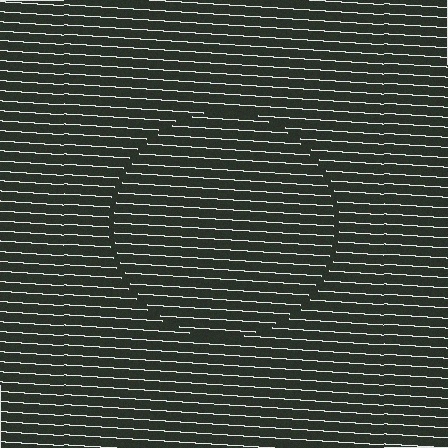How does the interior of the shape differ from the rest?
The interior of the shape contains the same grating, shifted by half a period — the contour is defined by the phase discontinuity where line-ends from the inner and outer gratings abut.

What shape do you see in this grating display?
An illusory circle. The interior of the shape contains the same grating, shifted by half a period — the contour is defined by the phase discontinuity where line-ends from the inner and outer gratings abut.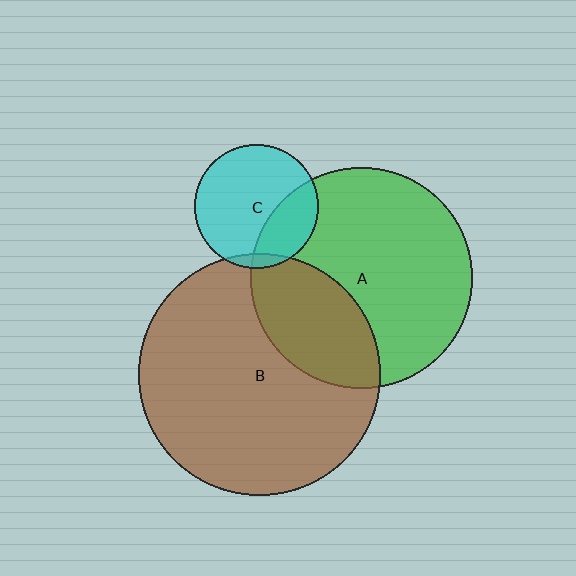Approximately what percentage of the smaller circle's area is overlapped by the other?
Approximately 30%.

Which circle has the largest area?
Circle B (brown).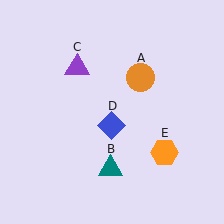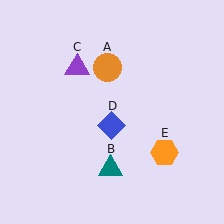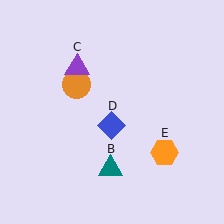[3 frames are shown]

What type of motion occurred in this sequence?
The orange circle (object A) rotated counterclockwise around the center of the scene.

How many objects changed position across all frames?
1 object changed position: orange circle (object A).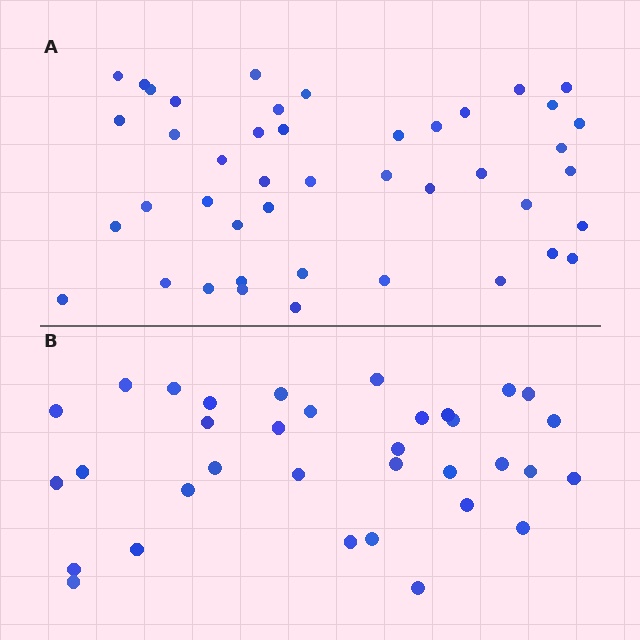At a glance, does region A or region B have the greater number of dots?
Region A (the top region) has more dots.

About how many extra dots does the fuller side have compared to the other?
Region A has roughly 10 or so more dots than region B.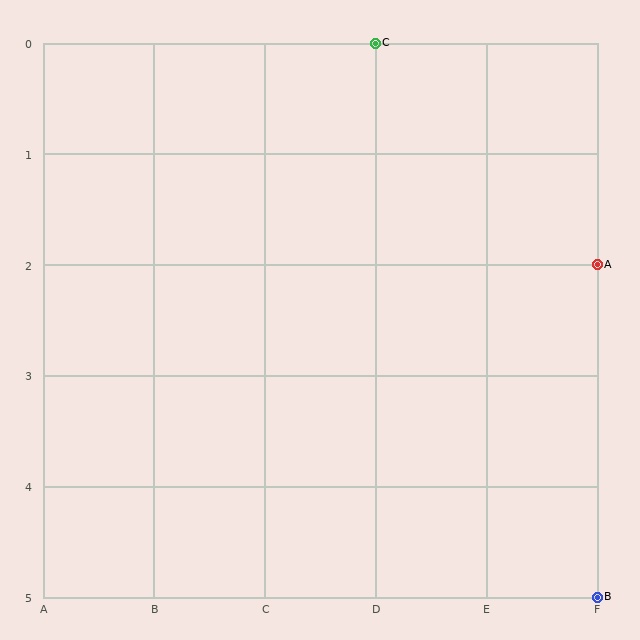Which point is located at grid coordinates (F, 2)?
Point A is at (F, 2).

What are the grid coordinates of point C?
Point C is at grid coordinates (D, 0).